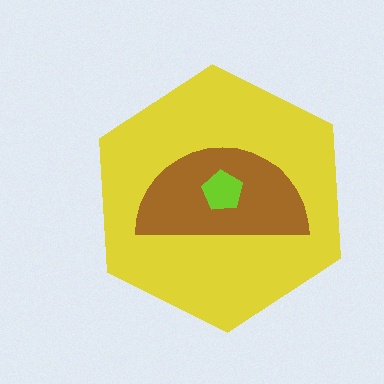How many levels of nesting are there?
3.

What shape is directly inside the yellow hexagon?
The brown semicircle.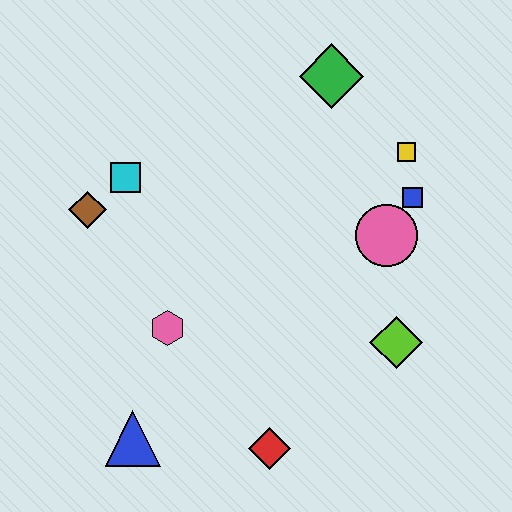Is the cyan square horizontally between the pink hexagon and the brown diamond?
Yes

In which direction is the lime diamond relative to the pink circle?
The lime diamond is below the pink circle.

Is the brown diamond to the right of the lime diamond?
No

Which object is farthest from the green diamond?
The blue triangle is farthest from the green diamond.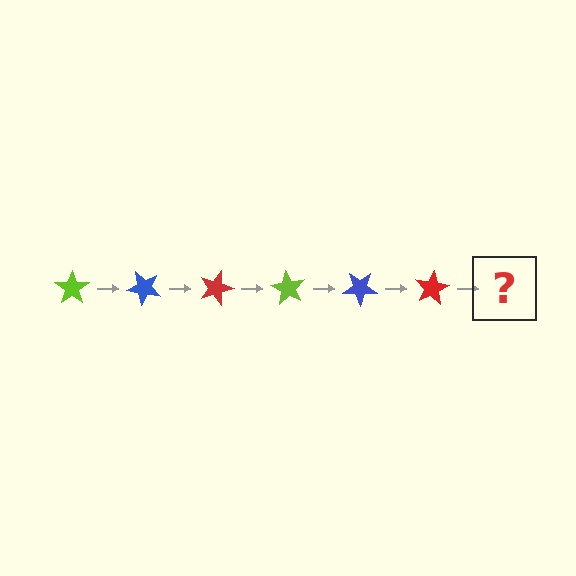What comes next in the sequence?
The next element should be a lime star, rotated 270 degrees from the start.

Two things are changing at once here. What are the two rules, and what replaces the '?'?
The two rules are that it rotates 45 degrees each step and the color cycles through lime, blue, and red. The '?' should be a lime star, rotated 270 degrees from the start.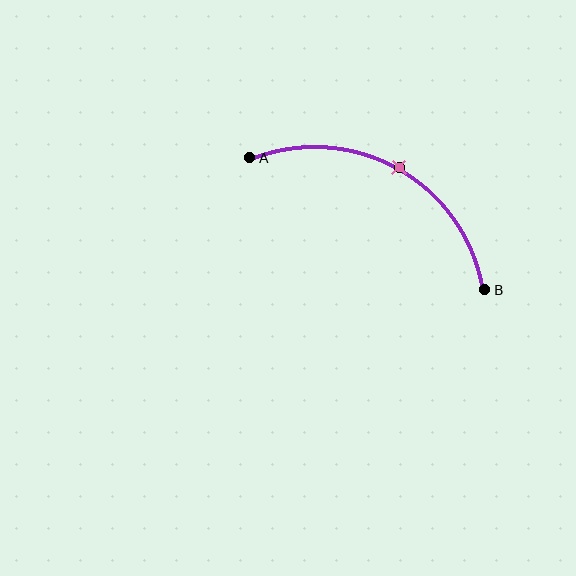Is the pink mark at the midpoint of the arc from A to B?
Yes. The pink mark lies on the arc at equal arc-length from both A and B — it is the arc midpoint.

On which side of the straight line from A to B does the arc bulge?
The arc bulges above the straight line connecting A and B.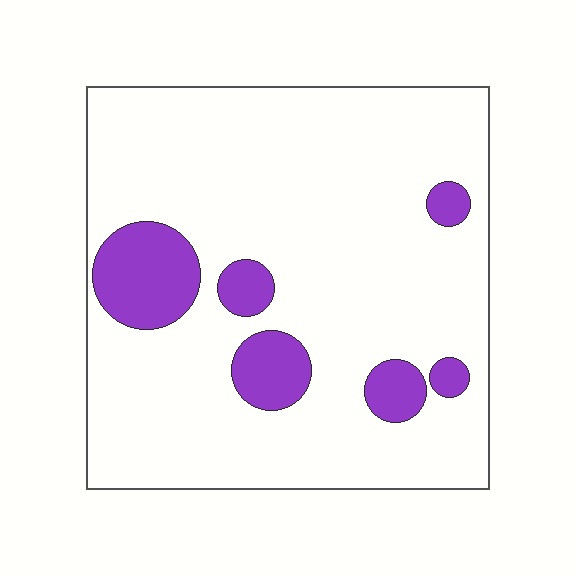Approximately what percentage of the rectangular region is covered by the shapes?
Approximately 15%.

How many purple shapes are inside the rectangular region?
6.